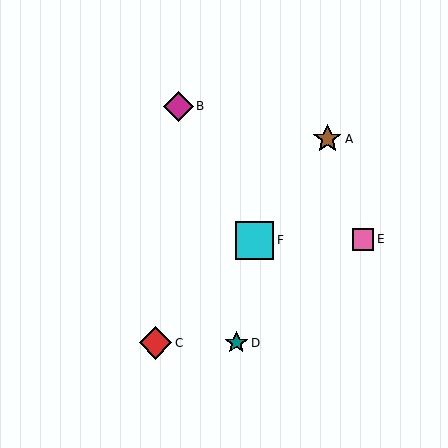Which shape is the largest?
The cyan square (labeled F) is the largest.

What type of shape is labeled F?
Shape F is a cyan square.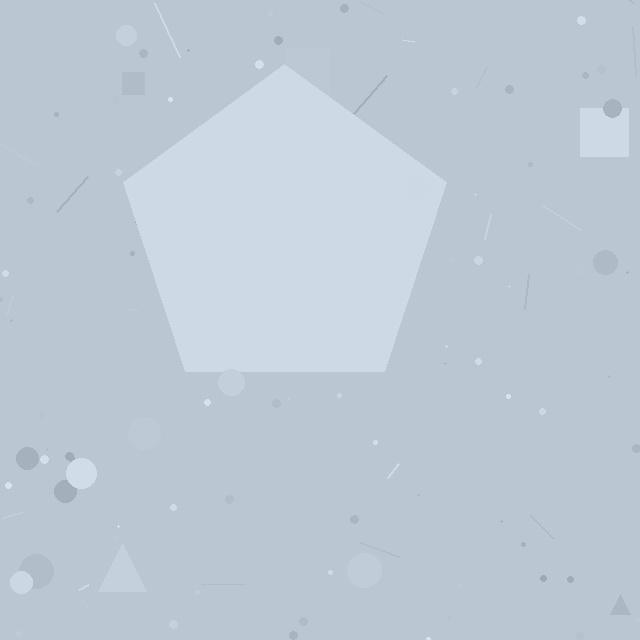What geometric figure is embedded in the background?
A pentagon is embedded in the background.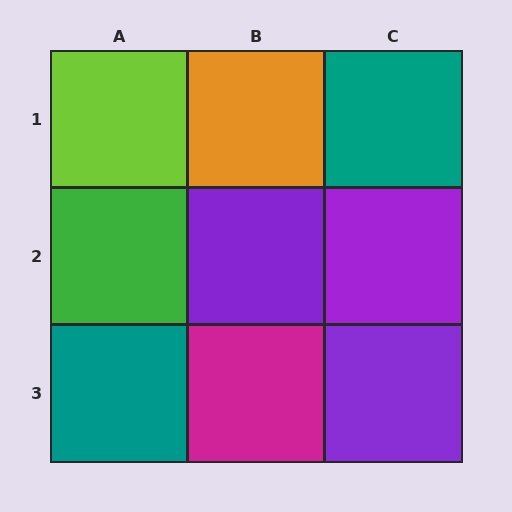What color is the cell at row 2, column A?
Green.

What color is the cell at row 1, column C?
Teal.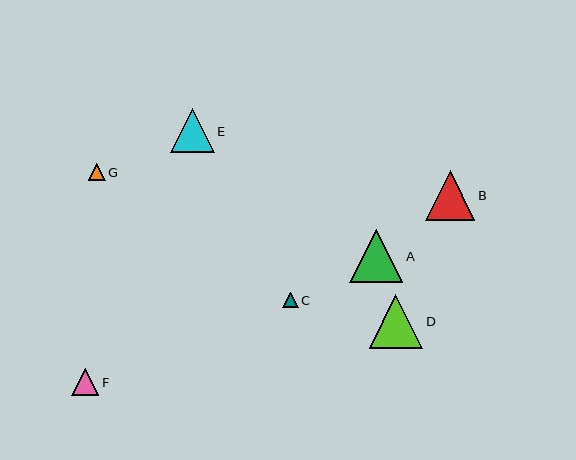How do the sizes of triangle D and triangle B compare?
Triangle D and triangle B are approximately the same size.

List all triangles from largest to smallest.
From largest to smallest: D, A, B, E, F, G, C.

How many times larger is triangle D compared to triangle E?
Triangle D is approximately 1.2 times the size of triangle E.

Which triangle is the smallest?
Triangle C is the smallest with a size of approximately 15 pixels.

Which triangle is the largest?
Triangle D is the largest with a size of approximately 54 pixels.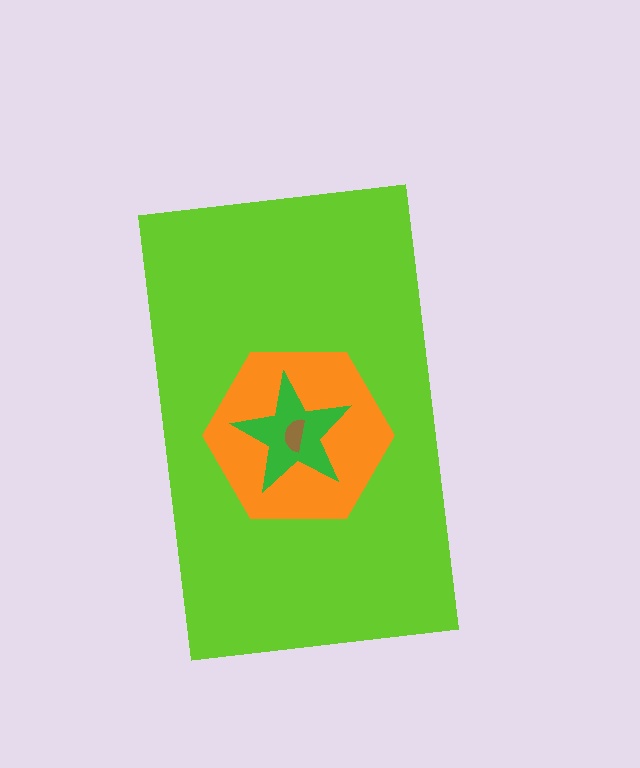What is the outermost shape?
The lime rectangle.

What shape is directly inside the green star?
The brown semicircle.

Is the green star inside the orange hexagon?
Yes.